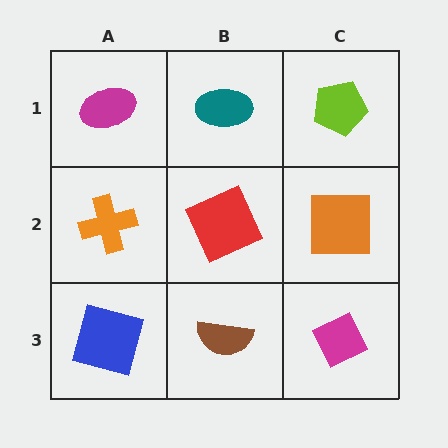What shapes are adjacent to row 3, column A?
An orange cross (row 2, column A), a brown semicircle (row 3, column B).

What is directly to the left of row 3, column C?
A brown semicircle.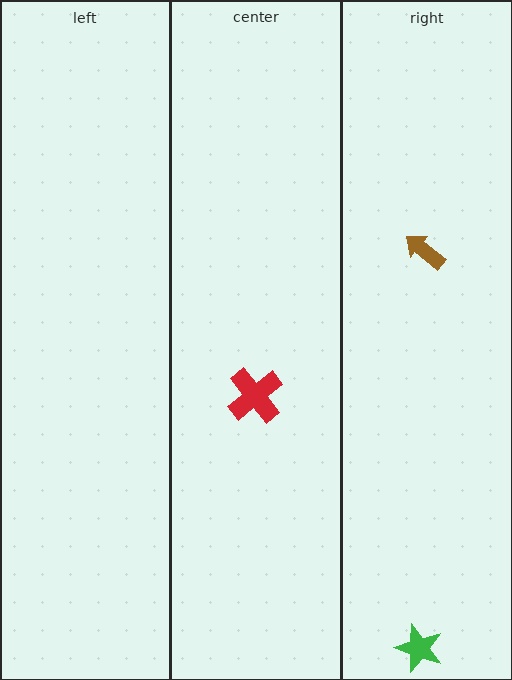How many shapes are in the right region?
2.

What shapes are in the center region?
The red cross.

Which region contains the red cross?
The center region.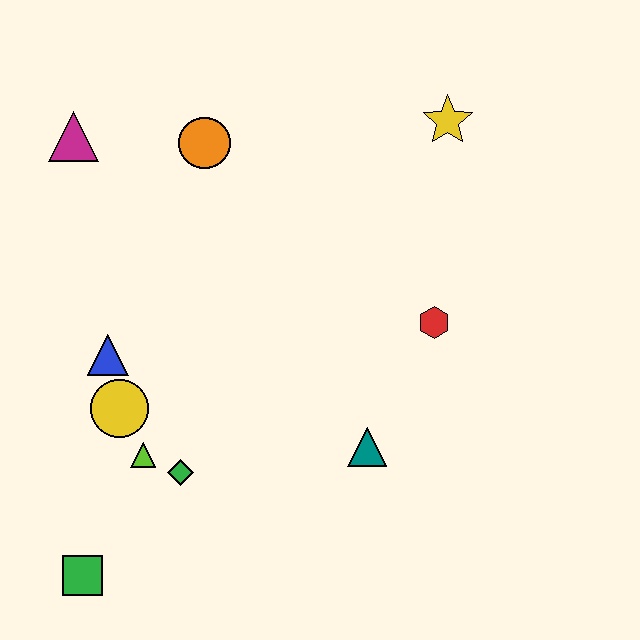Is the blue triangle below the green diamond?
No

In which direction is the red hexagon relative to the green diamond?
The red hexagon is to the right of the green diamond.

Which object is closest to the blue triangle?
The yellow circle is closest to the blue triangle.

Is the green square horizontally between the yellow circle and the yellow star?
No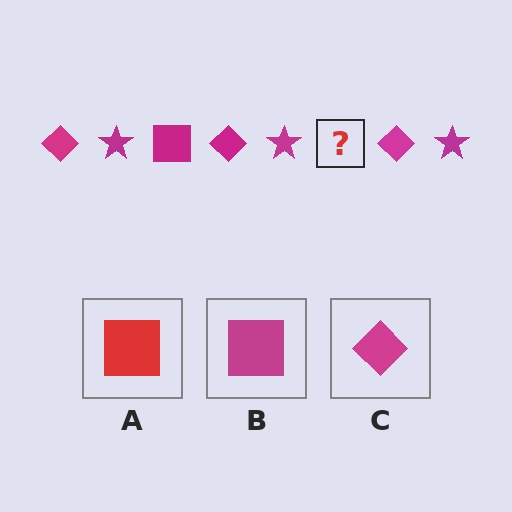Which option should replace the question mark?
Option B.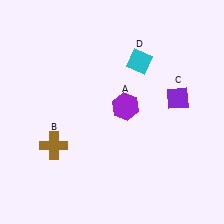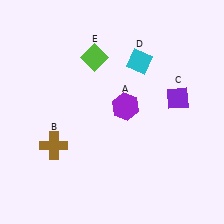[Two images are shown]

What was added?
A lime diamond (E) was added in Image 2.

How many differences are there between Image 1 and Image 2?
There is 1 difference between the two images.